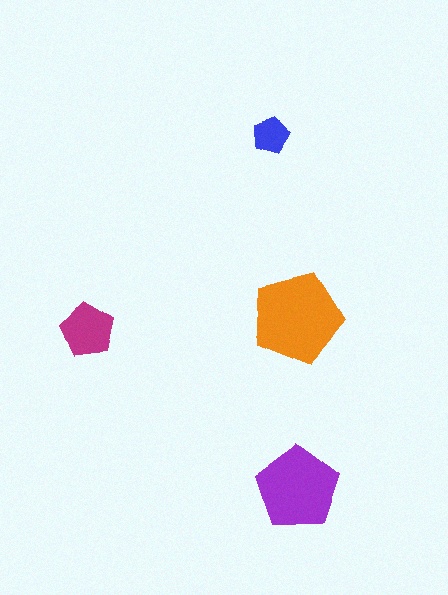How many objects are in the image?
There are 4 objects in the image.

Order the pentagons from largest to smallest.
the orange one, the purple one, the magenta one, the blue one.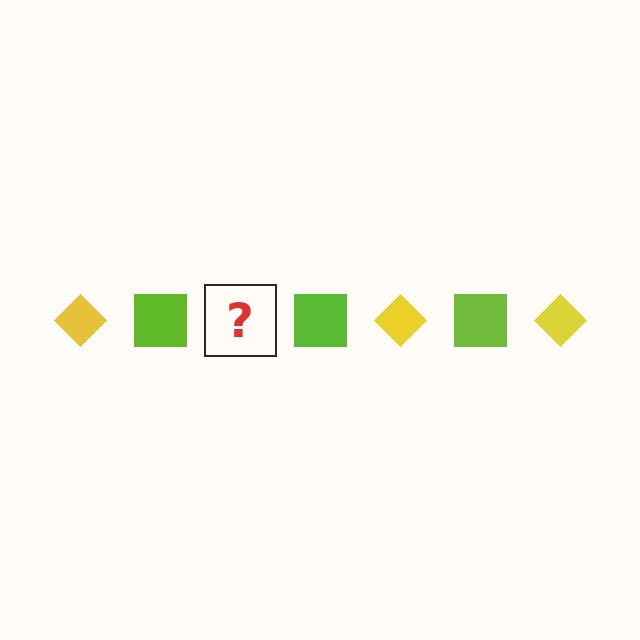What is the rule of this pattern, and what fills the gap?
The rule is that the pattern alternates between yellow diamond and lime square. The gap should be filled with a yellow diamond.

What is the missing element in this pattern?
The missing element is a yellow diamond.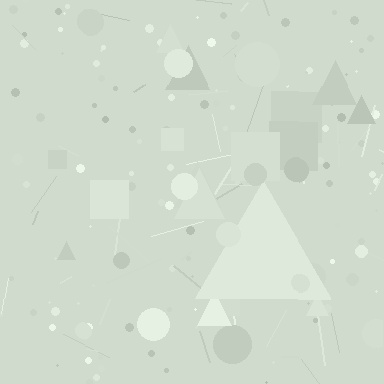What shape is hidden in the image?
A triangle is hidden in the image.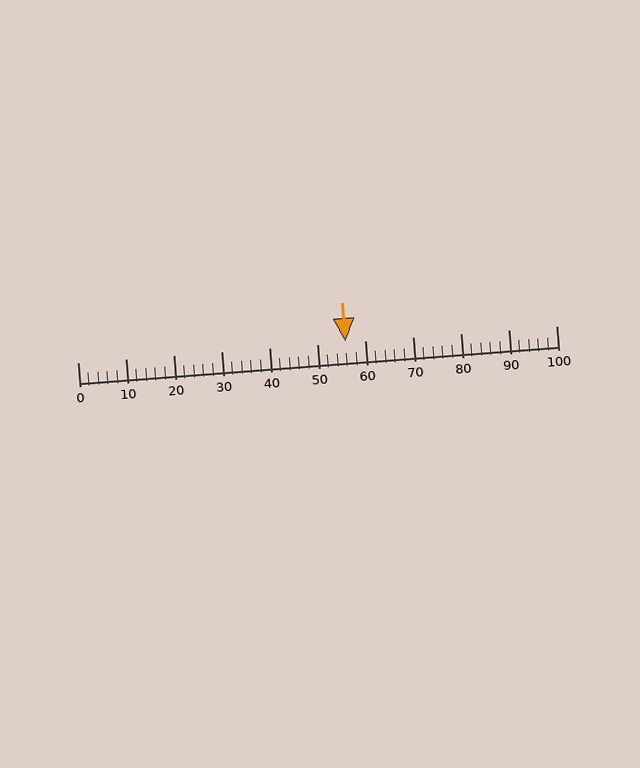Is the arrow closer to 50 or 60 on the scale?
The arrow is closer to 60.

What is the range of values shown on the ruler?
The ruler shows values from 0 to 100.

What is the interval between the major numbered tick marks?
The major tick marks are spaced 10 units apart.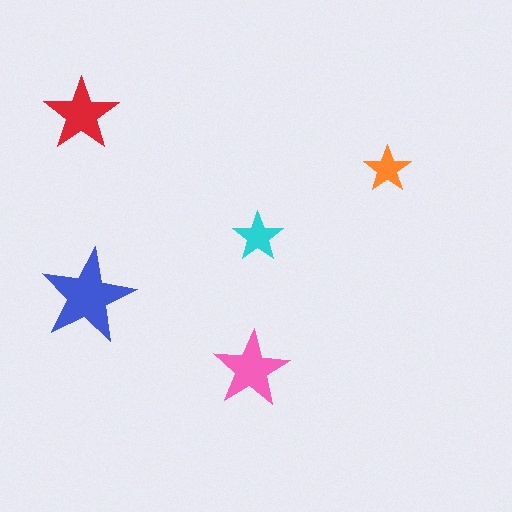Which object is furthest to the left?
The red star is leftmost.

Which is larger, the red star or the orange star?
The red one.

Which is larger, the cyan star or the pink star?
The pink one.